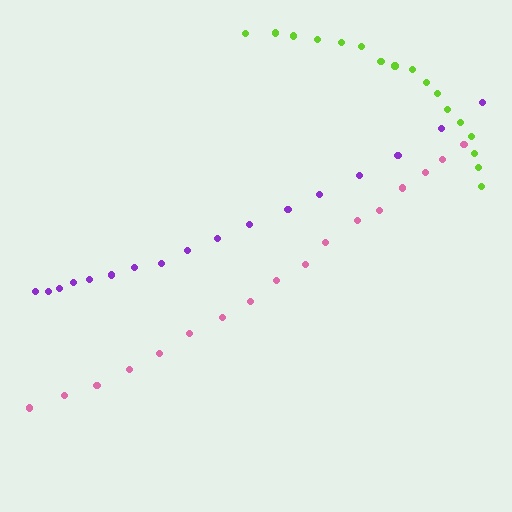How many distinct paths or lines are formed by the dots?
There are 3 distinct paths.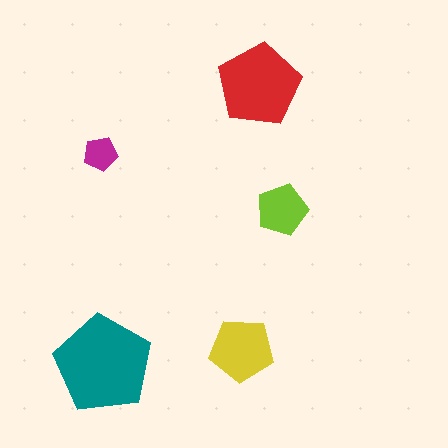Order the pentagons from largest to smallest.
the teal one, the red one, the yellow one, the lime one, the magenta one.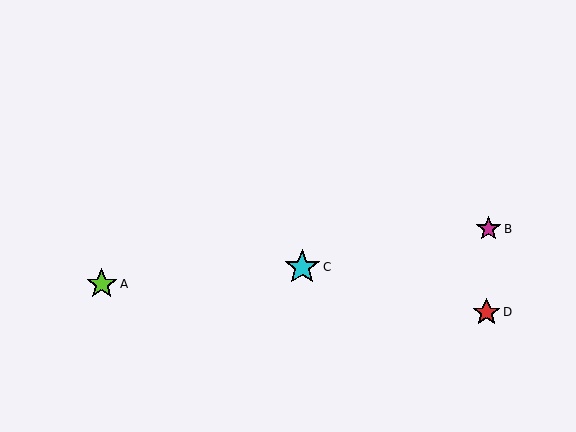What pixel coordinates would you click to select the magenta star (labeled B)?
Click at (489, 229) to select the magenta star B.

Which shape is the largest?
The cyan star (labeled C) is the largest.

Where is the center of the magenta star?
The center of the magenta star is at (489, 229).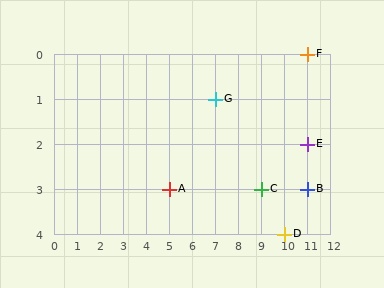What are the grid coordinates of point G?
Point G is at grid coordinates (7, 1).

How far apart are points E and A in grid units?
Points E and A are 6 columns and 1 row apart (about 6.1 grid units diagonally).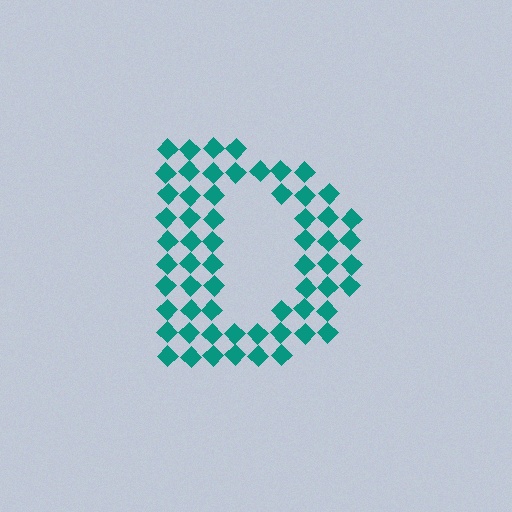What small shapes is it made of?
It is made of small diamonds.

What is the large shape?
The large shape is the letter D.